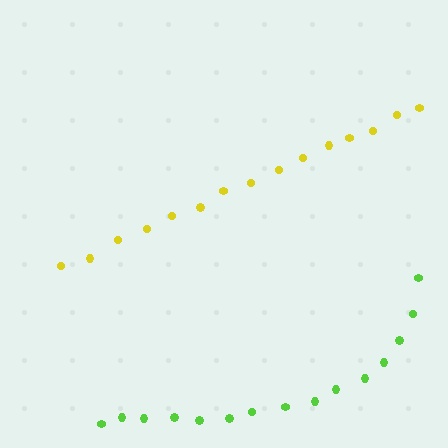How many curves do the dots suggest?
There are 2 distinct paths.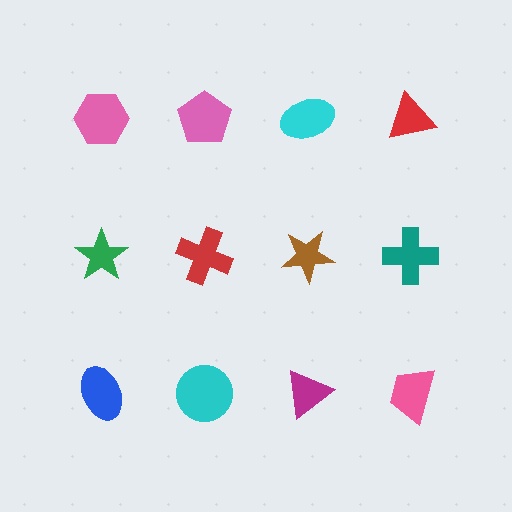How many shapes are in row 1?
4 shapes.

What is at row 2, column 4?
A teal cross.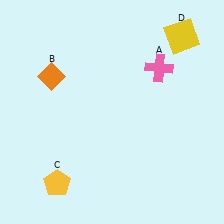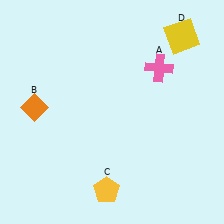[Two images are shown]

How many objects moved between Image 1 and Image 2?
2 objects moved between the two images.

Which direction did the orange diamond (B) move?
The orange diamond (B) moved down.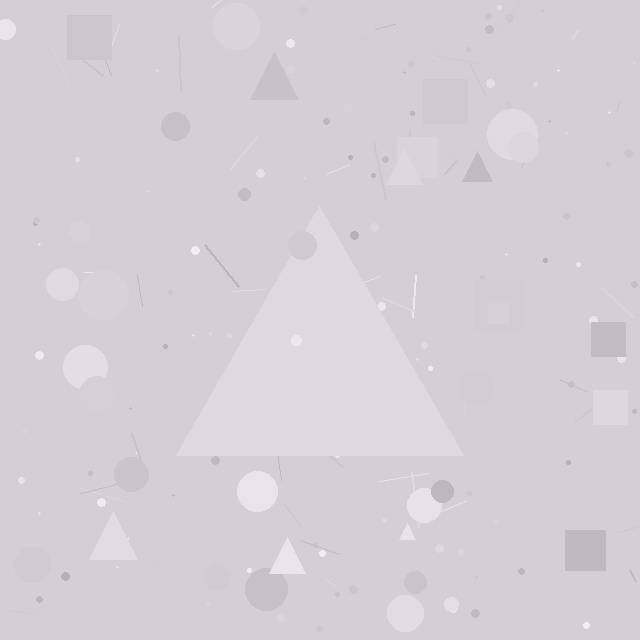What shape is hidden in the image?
A triangle is hidden in the image.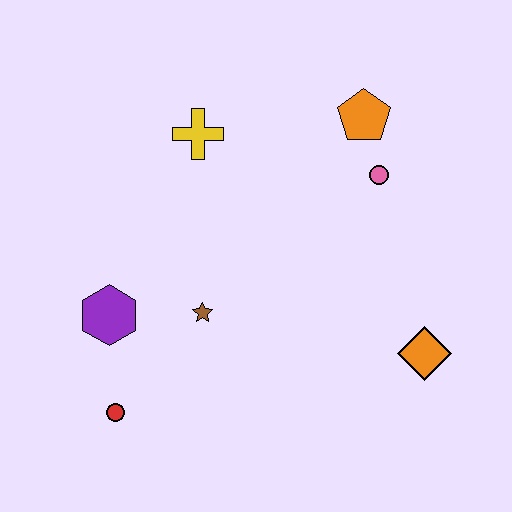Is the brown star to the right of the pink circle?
No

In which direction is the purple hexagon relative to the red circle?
The purple hexagon is above the red circle.